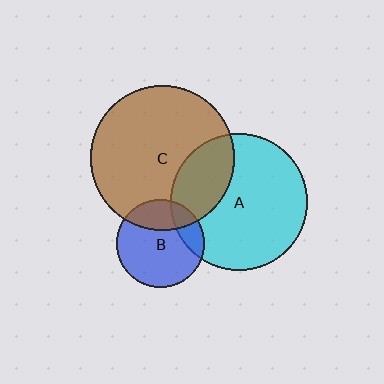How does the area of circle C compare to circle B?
Approximately 2.7 times.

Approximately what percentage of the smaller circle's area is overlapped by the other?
Approximately 25%.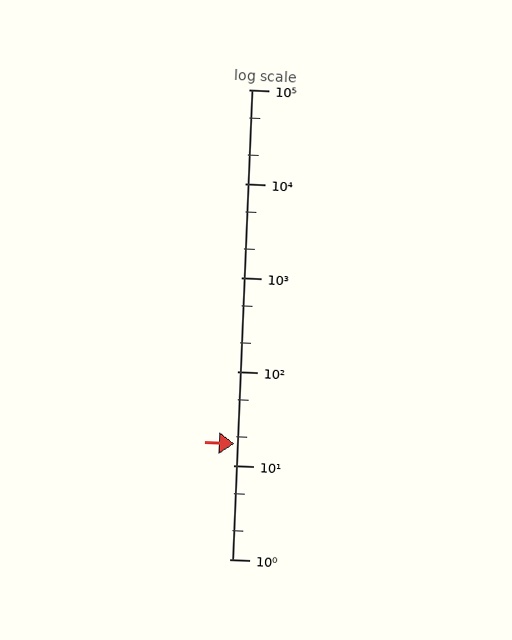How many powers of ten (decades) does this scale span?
The scale spans 5 decades, from 1 to 100000.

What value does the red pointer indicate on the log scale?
The pointer indicates approximately 17.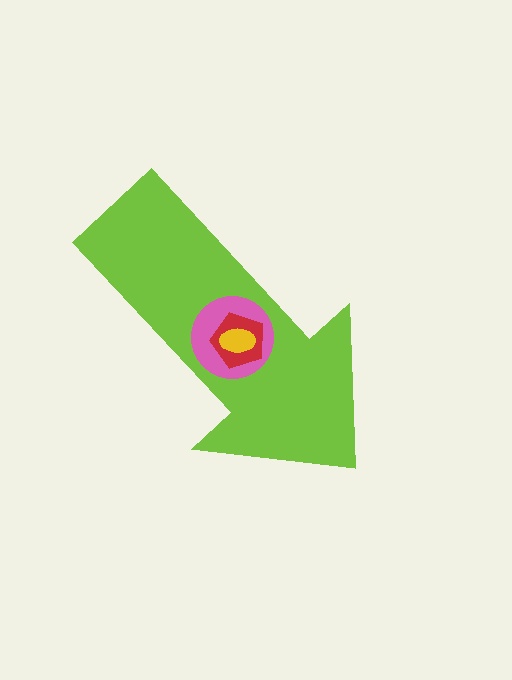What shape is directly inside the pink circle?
The red pentagon.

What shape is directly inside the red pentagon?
The yellow ellipse.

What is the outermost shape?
The lime arrow.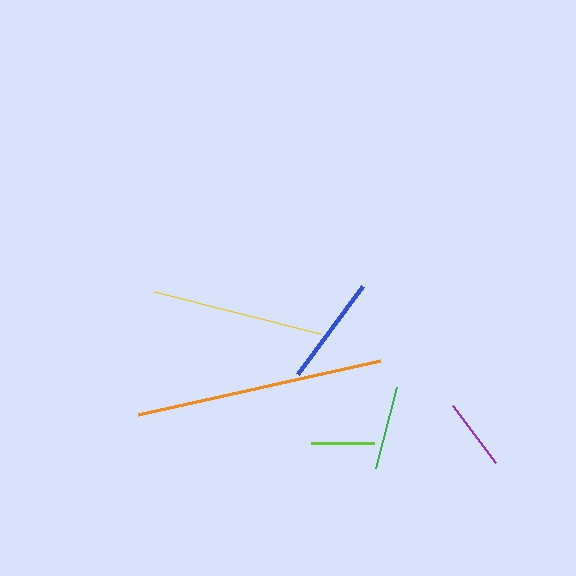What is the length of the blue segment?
The blue segment is approximately 109 pixels long.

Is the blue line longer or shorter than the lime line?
The blue line is longer than the lime line.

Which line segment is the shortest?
The lime line is the shortest at approximately 63 pixels.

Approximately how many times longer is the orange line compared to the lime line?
The orange line is approximately 3.9 times the length of the lime line.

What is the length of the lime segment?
The lime segment is approximately 63 pixels long.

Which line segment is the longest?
The orange line is the longest at approximately 248 pixels.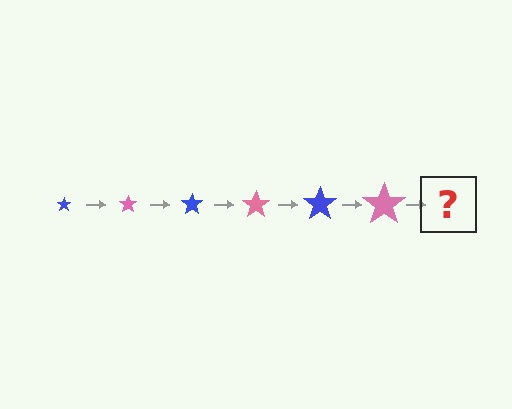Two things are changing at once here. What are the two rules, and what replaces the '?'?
The two rules are that the star grows larger each step and the color cycles through blue and pink. The '?' should be a blue star, larger than the previous one.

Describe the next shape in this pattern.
It should be a blue star, larger than the previous one.